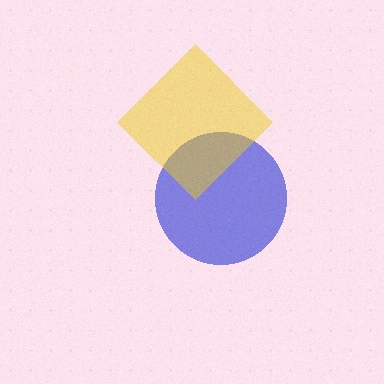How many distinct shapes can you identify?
There are 2 distinct shapes: a blue circle, a yellow diamond.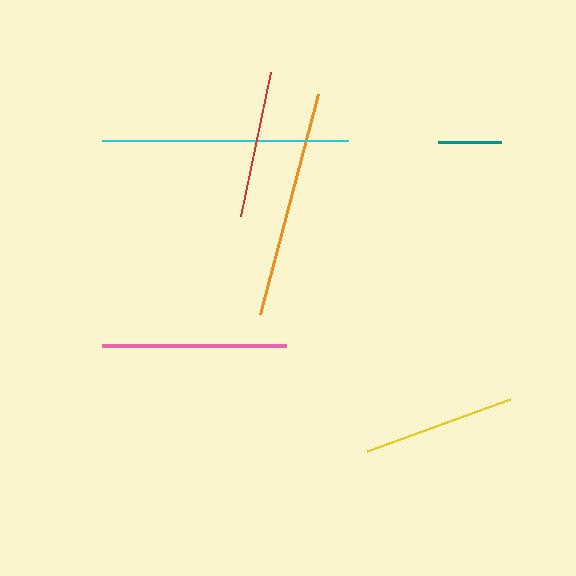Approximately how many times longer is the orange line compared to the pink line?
The orange line is approximately 1.2 times the length of the pink line.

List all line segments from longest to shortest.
From longest to shortest: cyan, orange, pink, yellow, red, teal.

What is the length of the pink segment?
The pink segment is approximately 184 pixels long.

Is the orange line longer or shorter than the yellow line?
The orange line is longer than the yellow line.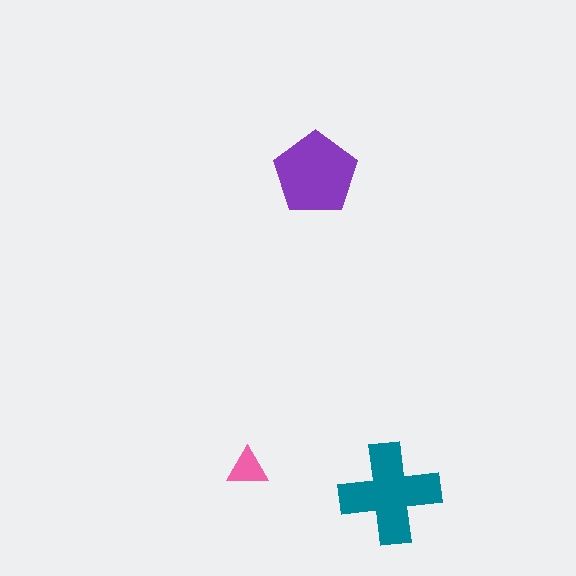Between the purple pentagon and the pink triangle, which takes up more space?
The purple pentagon.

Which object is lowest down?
The teal cross is bottommost.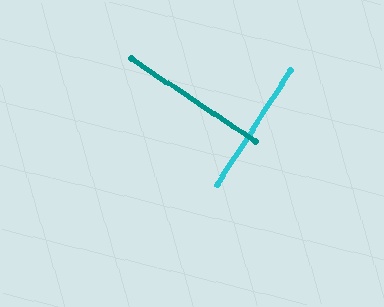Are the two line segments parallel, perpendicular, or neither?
Perpendicular — they meet at approximately 89°.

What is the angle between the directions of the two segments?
Approximately 89 degrees.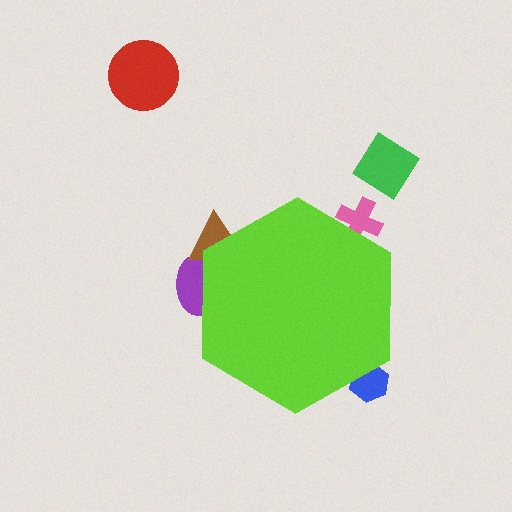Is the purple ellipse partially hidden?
Yes, the purple ellipse is partially hidden behind the lime hexagon.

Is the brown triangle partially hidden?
Yes, the brown triangle is partially hidden behind the lime hexagon.